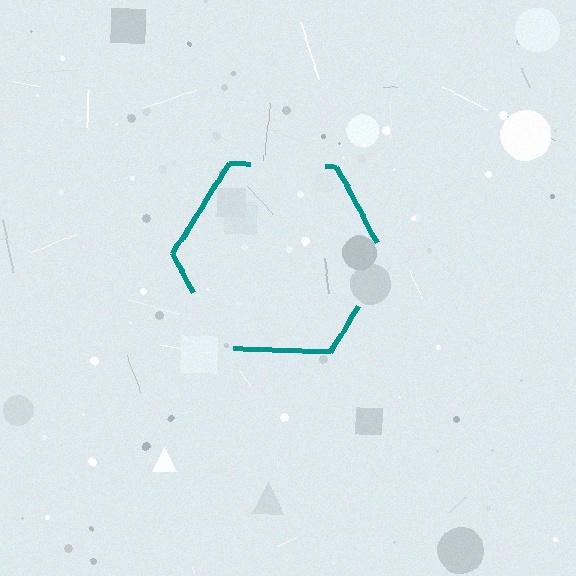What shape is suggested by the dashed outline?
The dashed outline suggests a hexagon.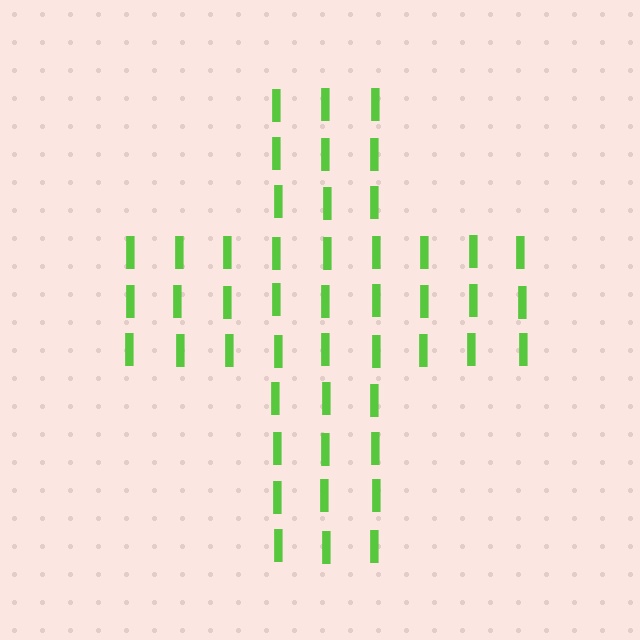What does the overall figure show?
The overall figure shows a cross.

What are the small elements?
The small elements are letter I's.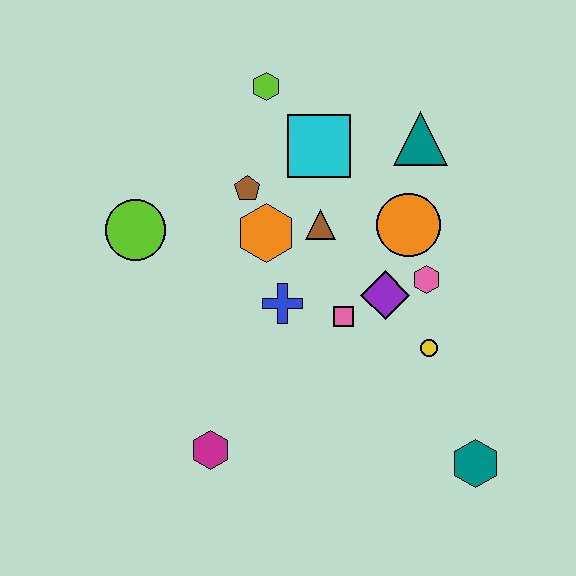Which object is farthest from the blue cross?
The teal hexagon is farthest from the blue cross.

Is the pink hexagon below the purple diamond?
No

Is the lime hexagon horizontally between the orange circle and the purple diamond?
No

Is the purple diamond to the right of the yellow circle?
No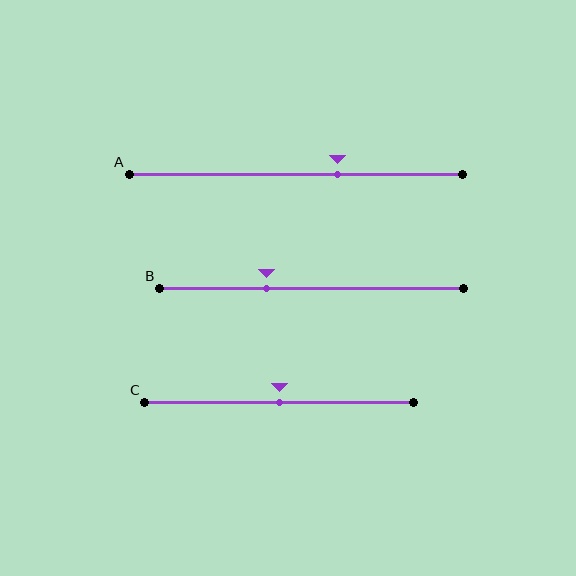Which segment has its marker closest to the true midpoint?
Segment C has its marker closest to the true midpoint.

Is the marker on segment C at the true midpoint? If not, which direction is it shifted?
Yes, the marker on segment C is at the true midpoint.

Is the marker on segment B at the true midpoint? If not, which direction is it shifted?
No, the marker on segment B is shifted to the left by about 15% of the segment length.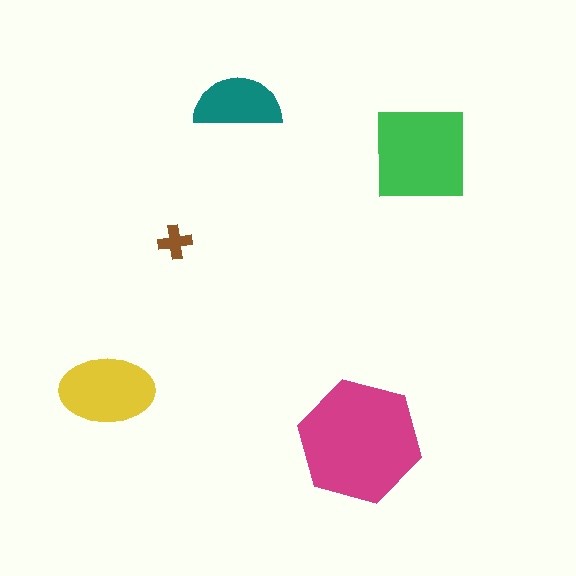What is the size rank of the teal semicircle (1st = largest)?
4th.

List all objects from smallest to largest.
The brown cross, the teal semicircle, the yellow ellipse, the green square, the magenta hexagon.